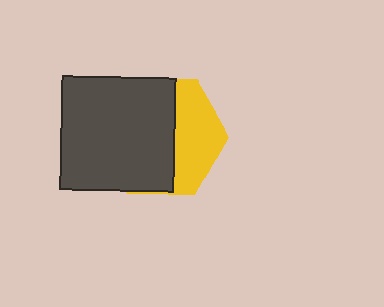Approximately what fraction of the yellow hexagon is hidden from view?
Roughly 63% of the yellow hexagon is hidden behind the dark gray square.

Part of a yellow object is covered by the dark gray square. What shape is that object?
It is a hexagon.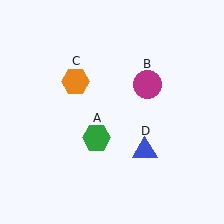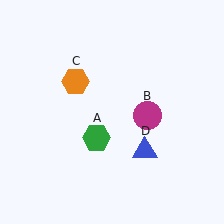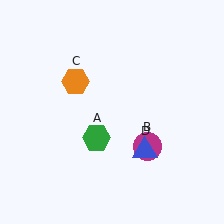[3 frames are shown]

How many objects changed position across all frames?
1 object changed position: magenta circle (object B).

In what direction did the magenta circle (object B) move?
The magenta circle (object B) moved down.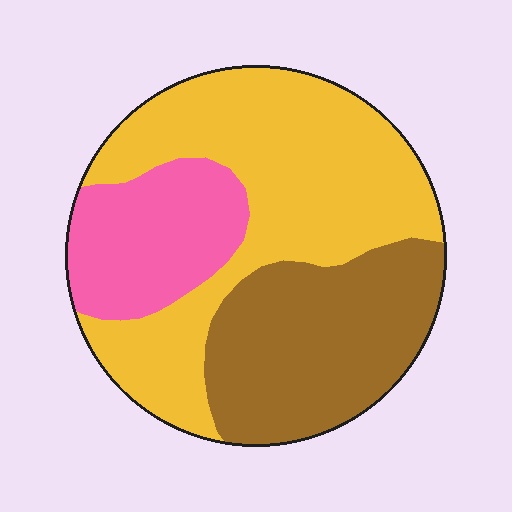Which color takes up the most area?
Yellow, at roughly 50%.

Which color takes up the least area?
Pink, at roughly 20%.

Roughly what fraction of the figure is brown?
Brown takes up about one third (1/3) of the figure.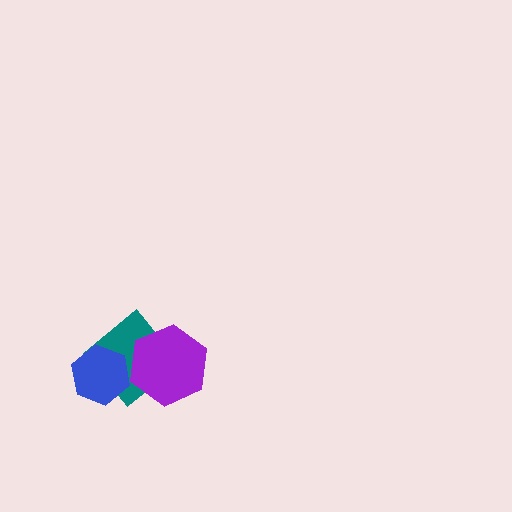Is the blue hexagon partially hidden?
No, no other shape covers it.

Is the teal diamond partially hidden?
Yes, it is partially covered by another shape.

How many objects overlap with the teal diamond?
2 objects overlap with the teal diamond.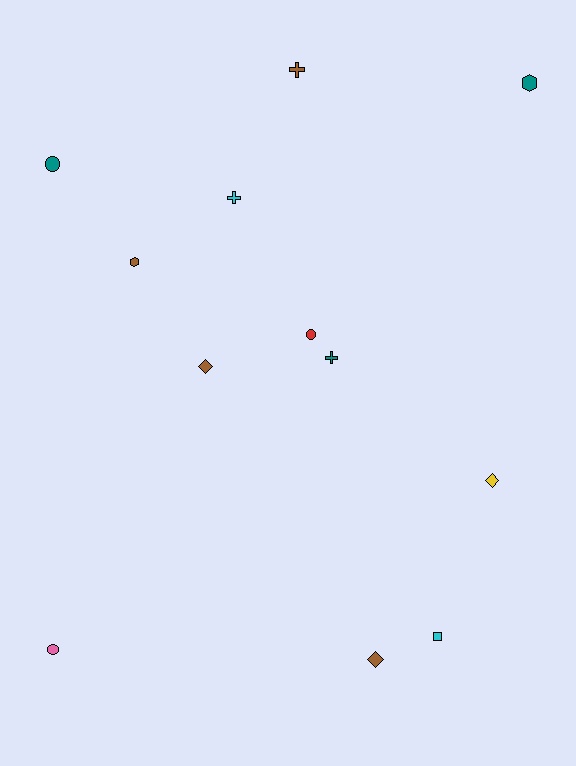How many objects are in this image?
There are 12 objects.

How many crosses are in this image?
There are 3 crosses.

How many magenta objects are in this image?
There are no magenta objects.